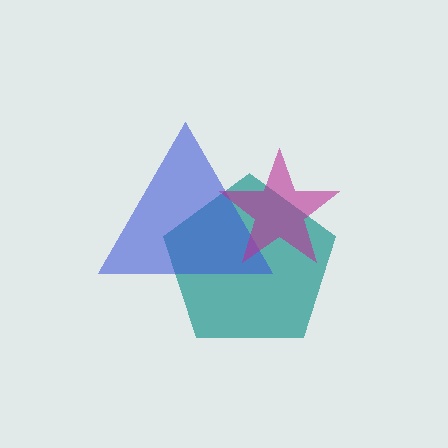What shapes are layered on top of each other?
The layered shapes are: a teal pentagon, a blue triangle, a magenta star.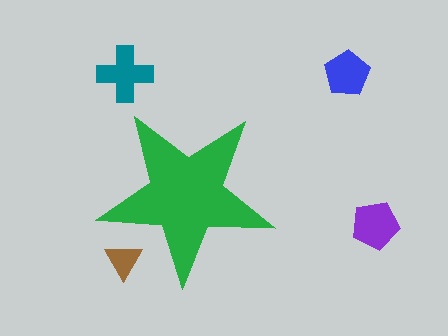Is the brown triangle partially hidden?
Yes, the brown triangle is partially hidden behind the green star.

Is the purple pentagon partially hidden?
No, the purple pentagon is fully visible.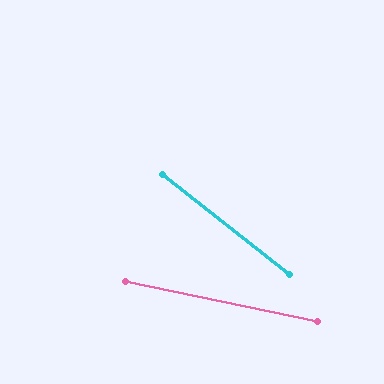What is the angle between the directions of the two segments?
Approximately 27 degrees.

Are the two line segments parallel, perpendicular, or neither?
Neither parallel nor perpendicular — they differ by about 27°.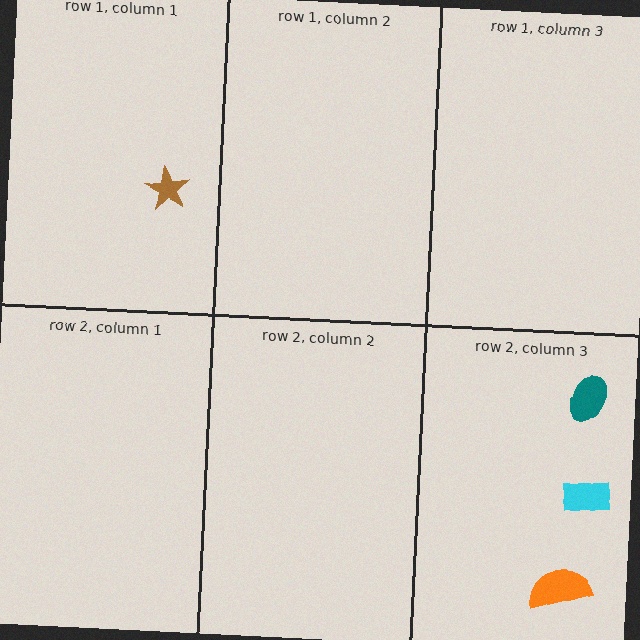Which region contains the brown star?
The row 1, column 1 region.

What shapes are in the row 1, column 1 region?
The brown star.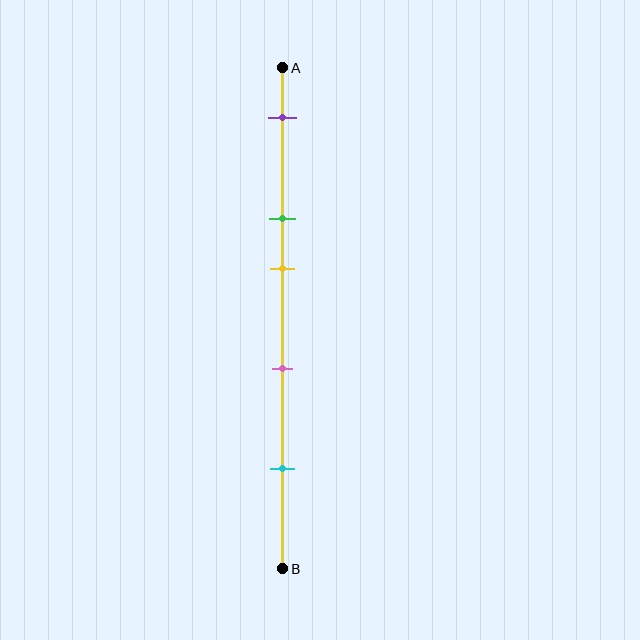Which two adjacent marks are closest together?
The green and yellow marks are the closest adjacent pair.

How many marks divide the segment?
There are 5 marks dividing the segment.